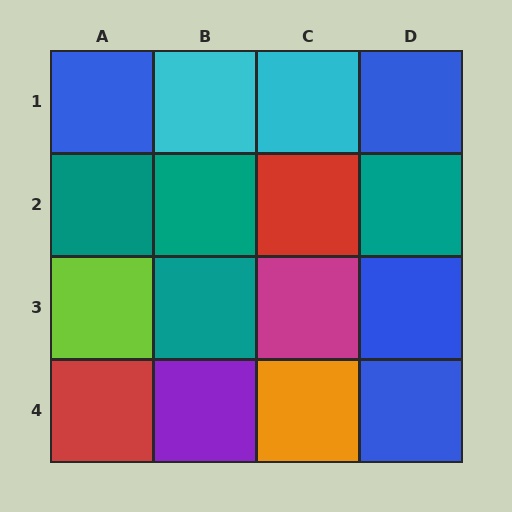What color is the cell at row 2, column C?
Red.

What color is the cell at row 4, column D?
Blue.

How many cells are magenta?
1 cell is magenta.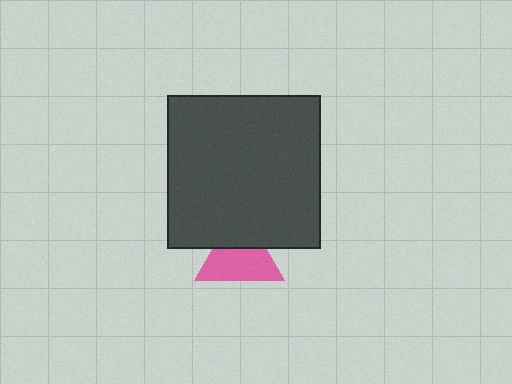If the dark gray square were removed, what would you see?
You would see the complete pink triangle.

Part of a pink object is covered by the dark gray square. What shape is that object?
It is a triangle.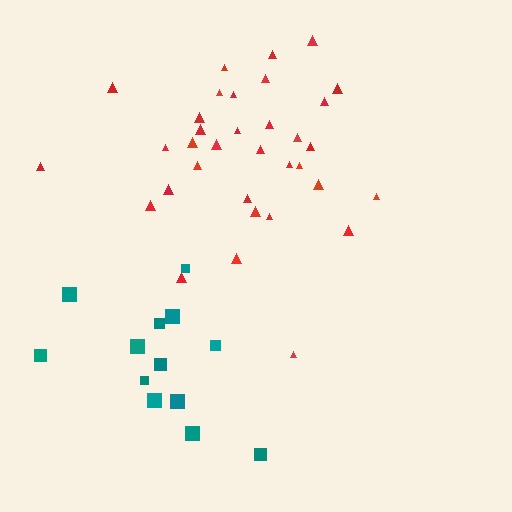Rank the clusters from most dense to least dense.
red, teal.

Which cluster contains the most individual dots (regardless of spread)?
Red (34).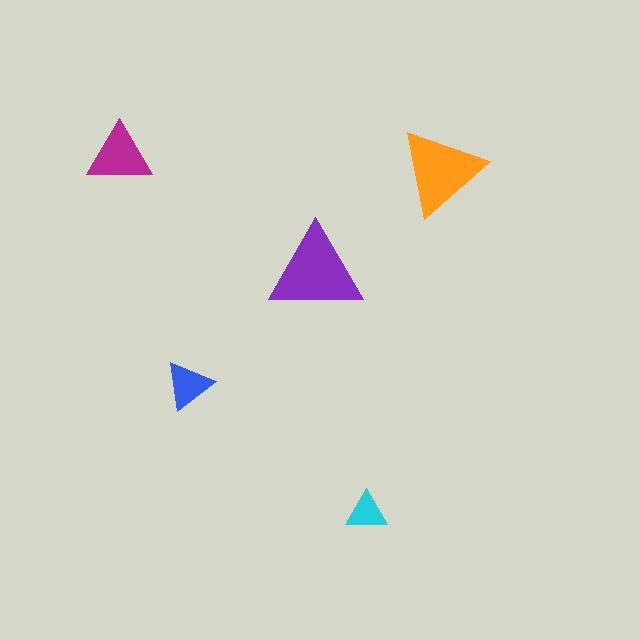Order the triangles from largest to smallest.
the purple one, the orange one, the magenta one, the blue one, the cyan one.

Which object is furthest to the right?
The orange triangle is rightmost.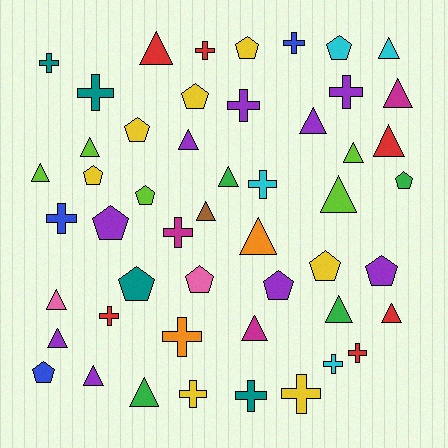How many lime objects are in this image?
There are 5 lime objects.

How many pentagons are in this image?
There are 14 pentagons.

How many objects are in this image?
There are 50 objects.